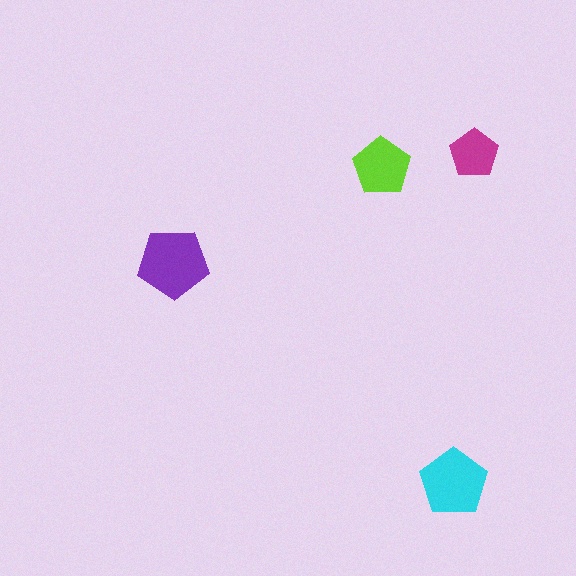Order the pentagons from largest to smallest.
the purple one, the cyan one, the lime one, the magenta one.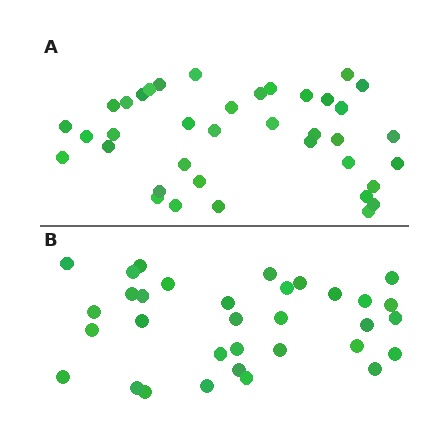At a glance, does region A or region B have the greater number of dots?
Region A (the top region) has more dots.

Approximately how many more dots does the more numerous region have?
Region A has about 5 more dots than region B.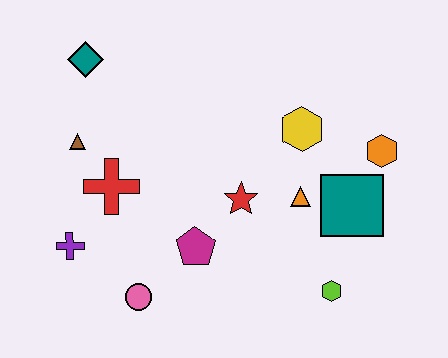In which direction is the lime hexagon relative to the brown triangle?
The lime hexagon is to the right of the brown triangle.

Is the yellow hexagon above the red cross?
Yes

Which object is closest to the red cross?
The brown triangle is closest to the red cross.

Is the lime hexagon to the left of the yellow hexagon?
No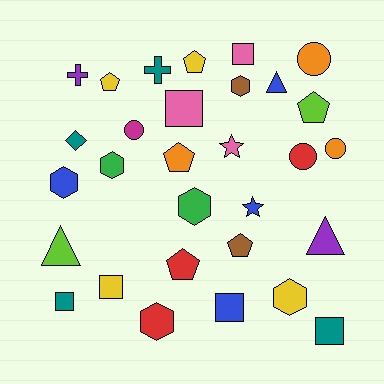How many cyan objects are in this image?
There are no cyan objects.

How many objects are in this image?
There are 30 objects.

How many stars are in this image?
There are 2 stars.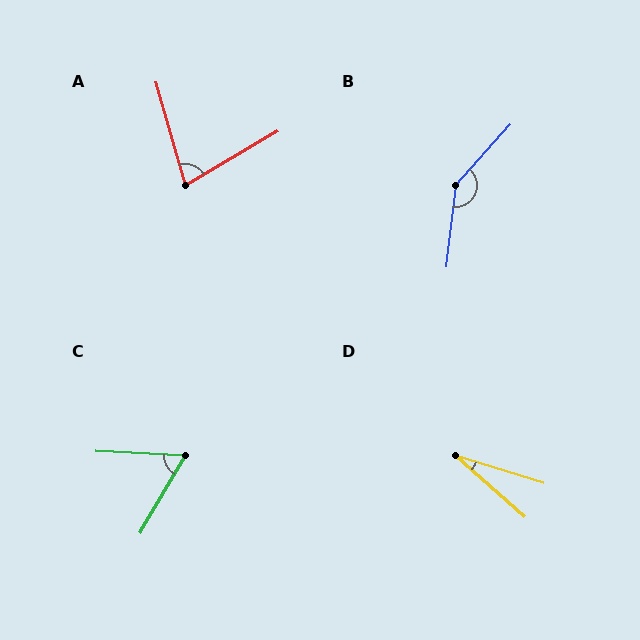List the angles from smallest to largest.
D (24°), C (63°), A (75°), B (145°).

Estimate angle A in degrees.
Approximately 75 degrees.